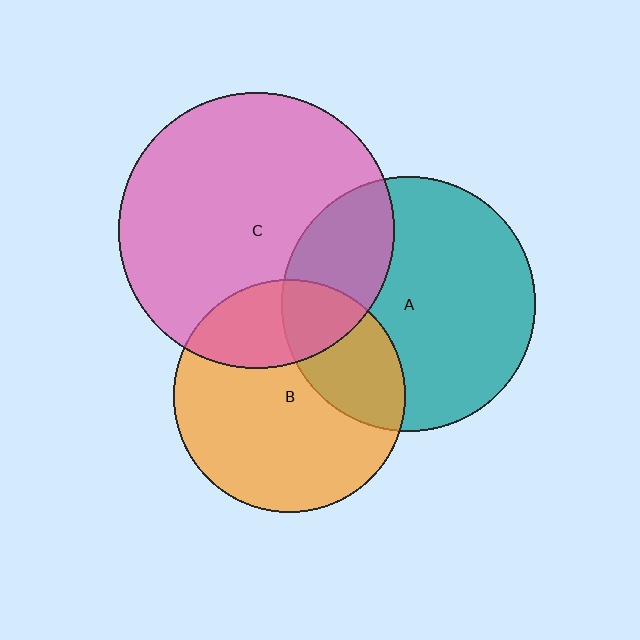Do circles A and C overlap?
Yes.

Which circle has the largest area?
Circle C (pink).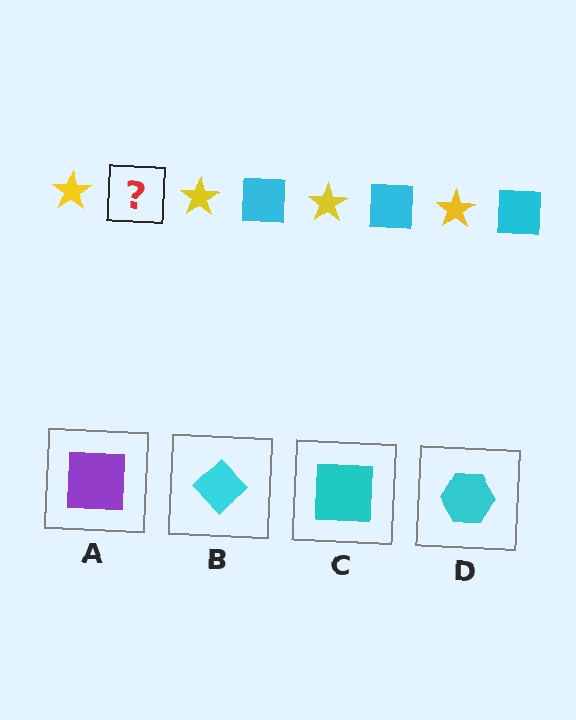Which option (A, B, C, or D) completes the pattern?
C.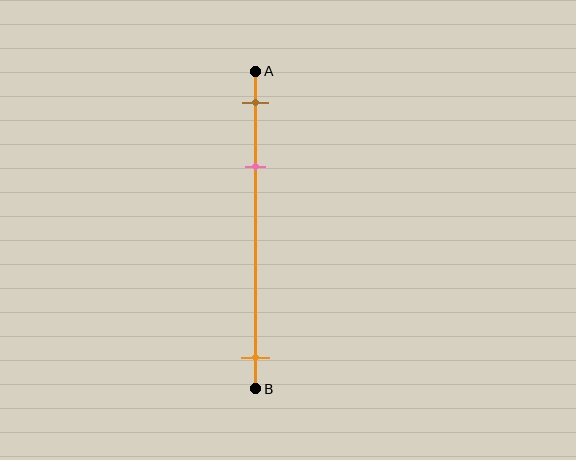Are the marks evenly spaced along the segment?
No, the marks are not evenly spaced.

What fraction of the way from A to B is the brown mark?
The brown mark is approximately 10% (0.1) of the way from A to B.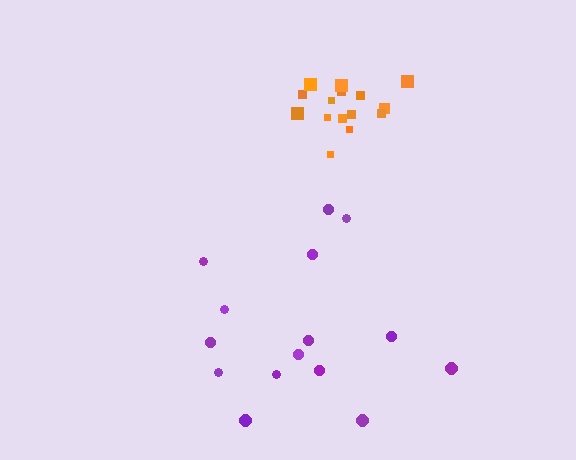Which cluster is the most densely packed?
Orange.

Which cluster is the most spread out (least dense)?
Purple.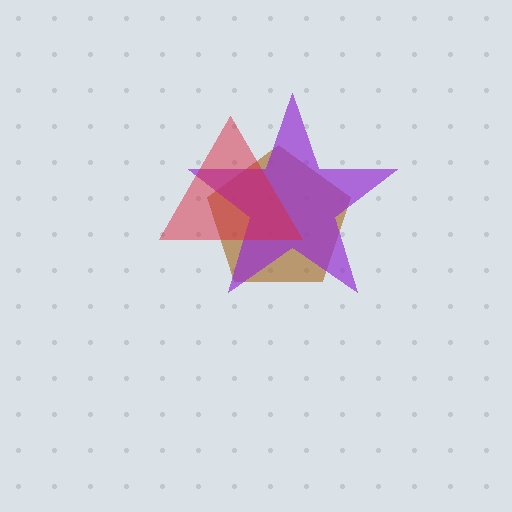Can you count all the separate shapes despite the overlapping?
Yes, there are 3 separate shapes.